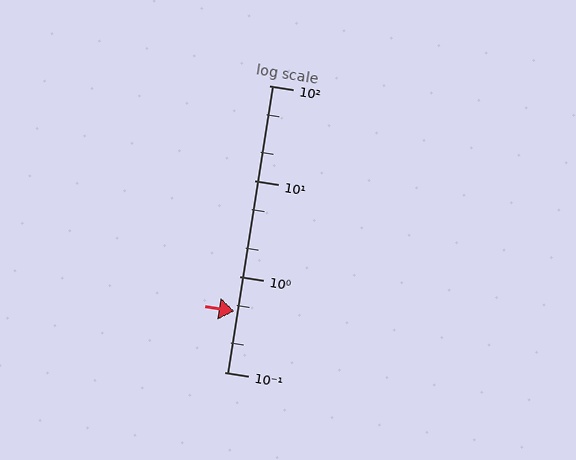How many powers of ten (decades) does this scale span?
The scale spans 3 decades, from 0.1 to 100.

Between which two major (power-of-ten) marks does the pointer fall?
The pointer is between 0.1 and 1.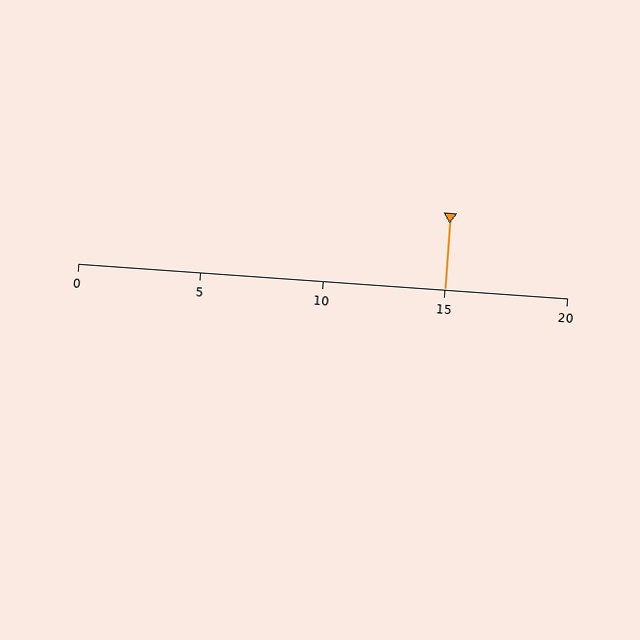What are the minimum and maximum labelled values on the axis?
The axis runs from 0 to 20.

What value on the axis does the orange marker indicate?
The marker indicates approximately 15.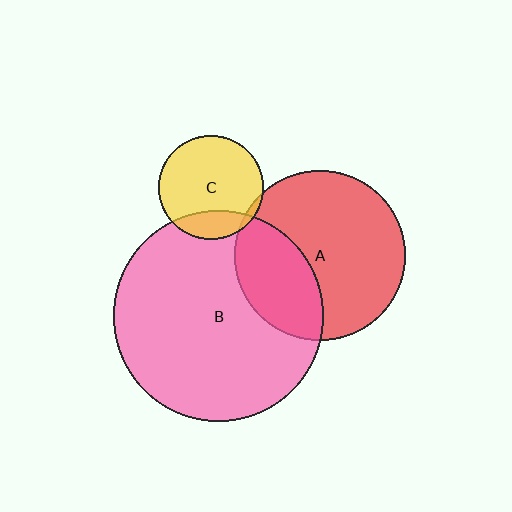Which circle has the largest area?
Circle B (pink).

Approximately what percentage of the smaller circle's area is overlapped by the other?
Approximately 5%.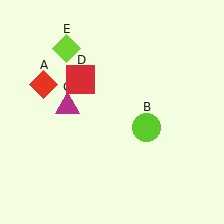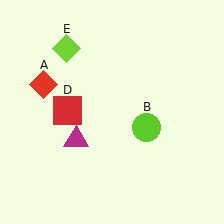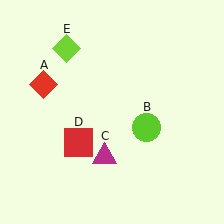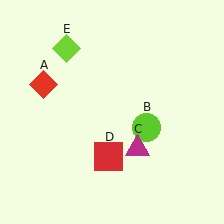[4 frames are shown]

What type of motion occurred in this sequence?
The magenta triangle (object C), red square (object D) rotated counterclockwise around the center of the scene.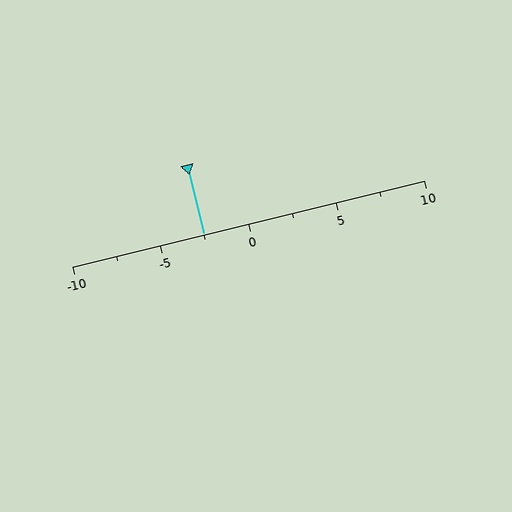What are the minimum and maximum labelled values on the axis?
The axis runs from -10 to 10.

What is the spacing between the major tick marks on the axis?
The major ticks are spaced 5 apart.